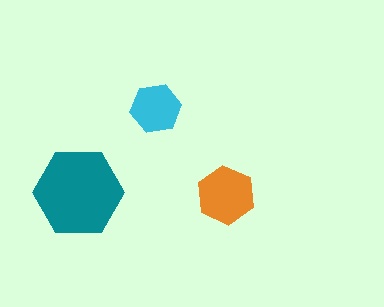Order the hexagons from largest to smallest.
the teal one, the orange one, the cyan one.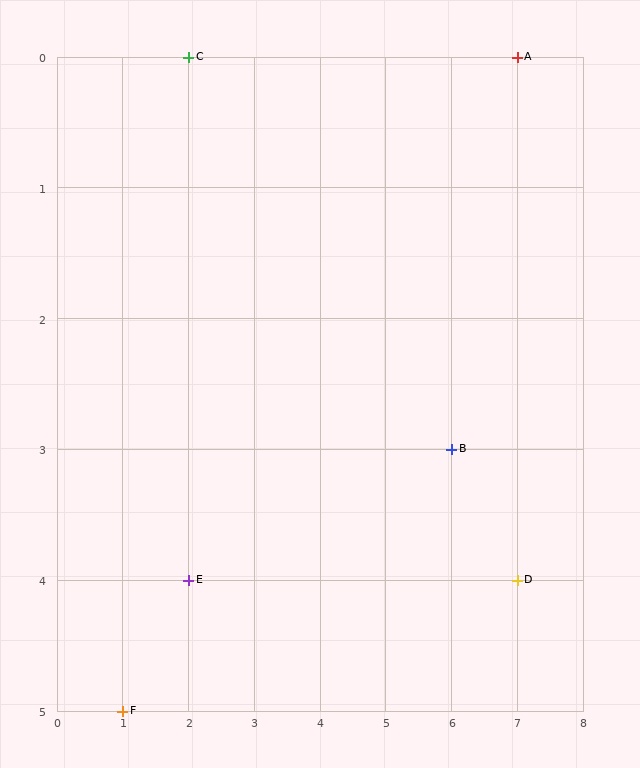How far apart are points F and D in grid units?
Points F and D are 6 columns and 1 row apart (about 6.1 grid units diagonally).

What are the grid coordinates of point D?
Point D is at grid coordinates (7, 4).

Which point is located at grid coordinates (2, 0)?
Point C is at (2, 0).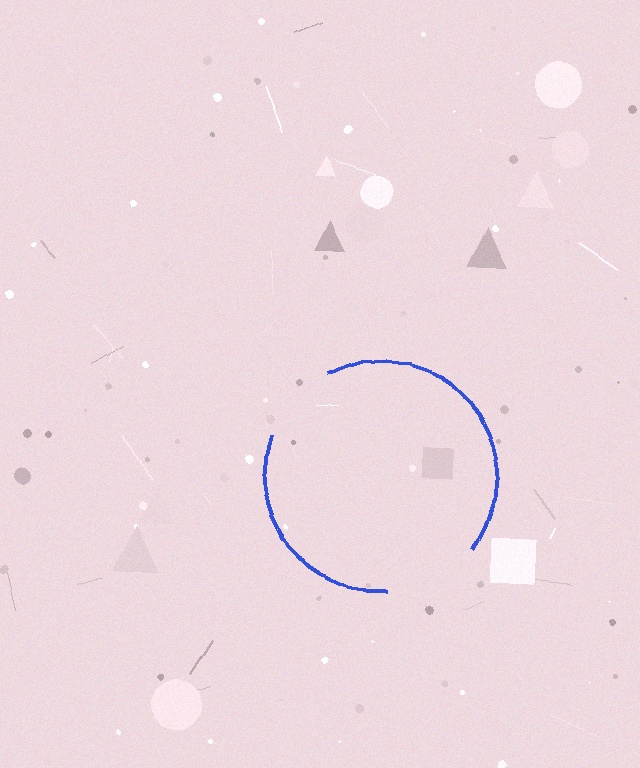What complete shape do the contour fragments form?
The contour fragments form a circle.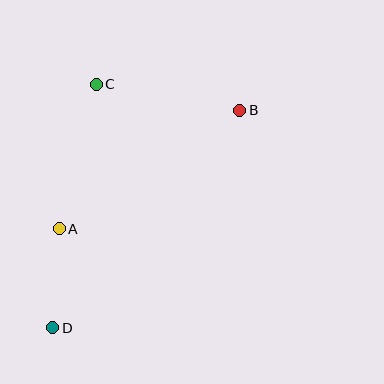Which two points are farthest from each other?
Points B and D are farthest from each other.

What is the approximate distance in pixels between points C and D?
The distance between C and D is approximately 247 pixels.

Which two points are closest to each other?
Points A and D are closest to each other.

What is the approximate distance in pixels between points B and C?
The distance between B and C is approximately 146 pixels.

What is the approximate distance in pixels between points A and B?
The distance between A and B is approximately 216 pixels.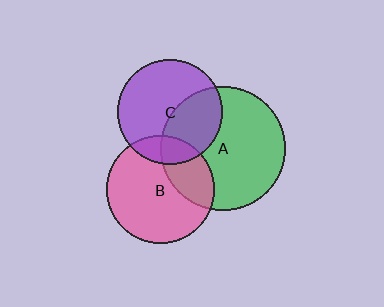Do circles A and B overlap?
Yes.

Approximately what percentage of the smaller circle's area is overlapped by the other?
Approximately 30%.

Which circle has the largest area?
Circle A (green).